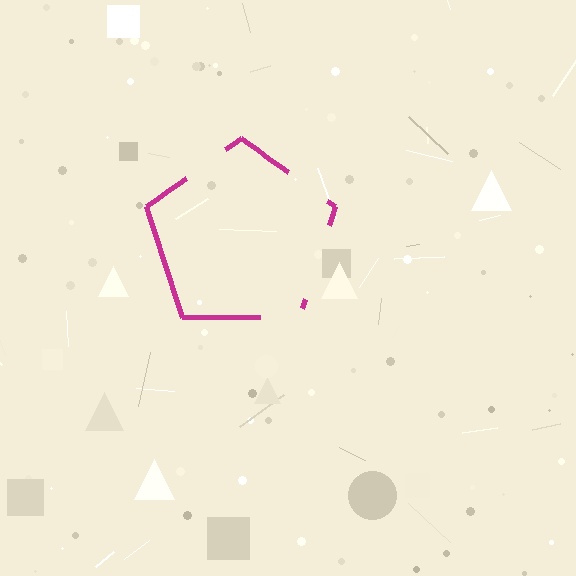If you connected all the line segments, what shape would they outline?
They would outline a pentagon.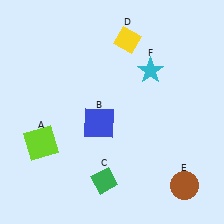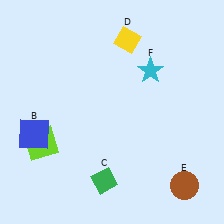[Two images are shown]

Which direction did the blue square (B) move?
The blue square (B) moved left.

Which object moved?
The blue square (B) moved left.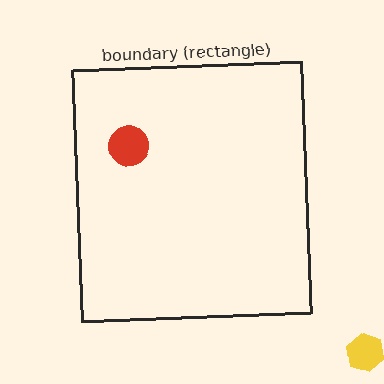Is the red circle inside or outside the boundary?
Inside.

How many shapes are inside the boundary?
1 inside, 1 outside.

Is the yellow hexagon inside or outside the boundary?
Outside.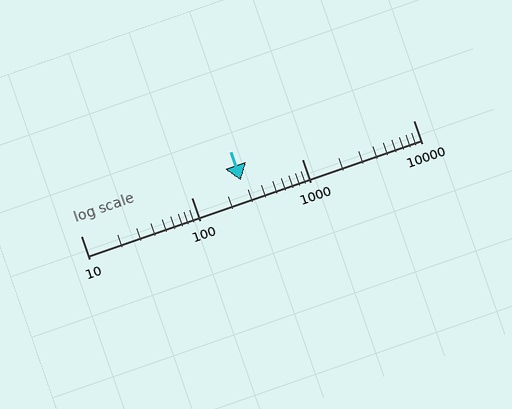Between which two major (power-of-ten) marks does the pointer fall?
The pointer is between 100 and 1000.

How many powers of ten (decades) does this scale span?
The scale spans 3 decades, from 10 to 10000.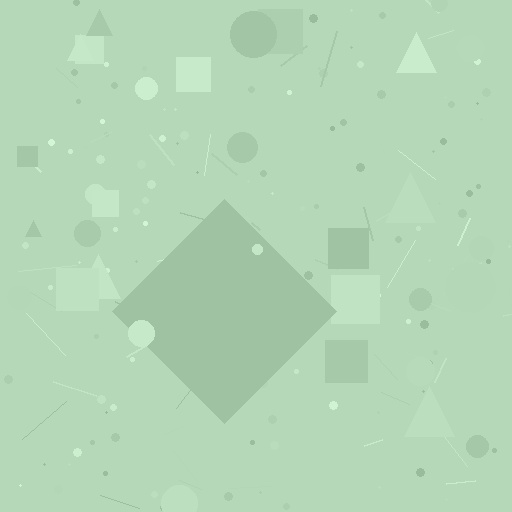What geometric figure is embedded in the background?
A diamond is embedded in the background.